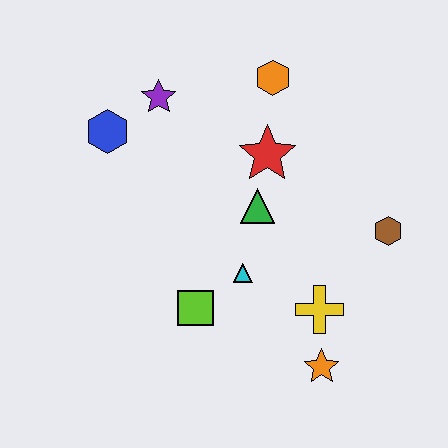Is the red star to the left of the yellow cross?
Yes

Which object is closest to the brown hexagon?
The yellow cross is closest to the brown hexagon.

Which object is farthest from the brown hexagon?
The blue hexagon is farthest from the brown hexagon.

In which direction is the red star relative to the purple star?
The red star is to the right of the purple star.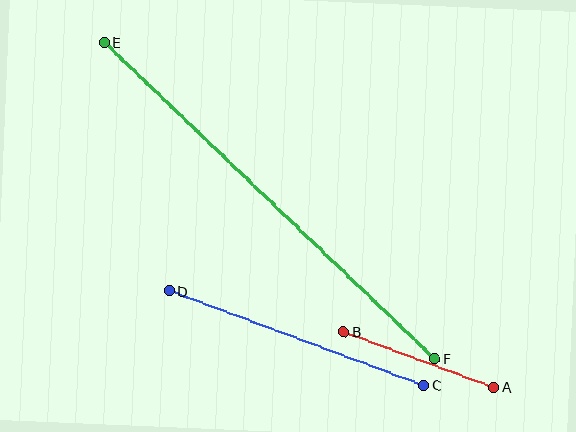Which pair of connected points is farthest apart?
Points E and F are farthest apart.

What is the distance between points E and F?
The distance is approximately 457 pixels.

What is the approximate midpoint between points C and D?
The midpoint is at approximately (297, 338) pixels.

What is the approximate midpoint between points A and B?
The midpoint is at approximately (419, 360) pixels.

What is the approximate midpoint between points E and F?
The midpoint is at approximately (270, 200) pixels.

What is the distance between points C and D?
The distance is approximately 272 pixels.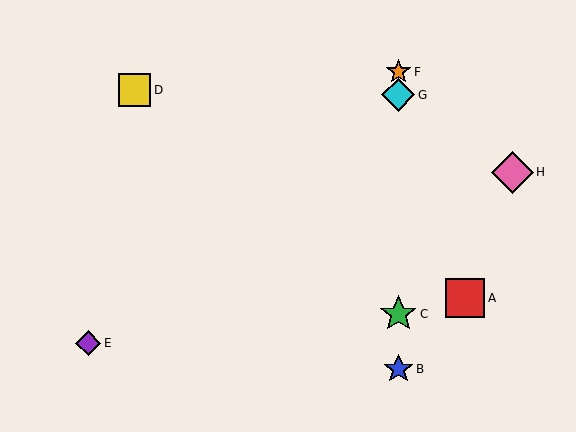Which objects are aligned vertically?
Objects B, C, F, G are aligned vertically.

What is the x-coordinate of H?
Object H is at x≈512.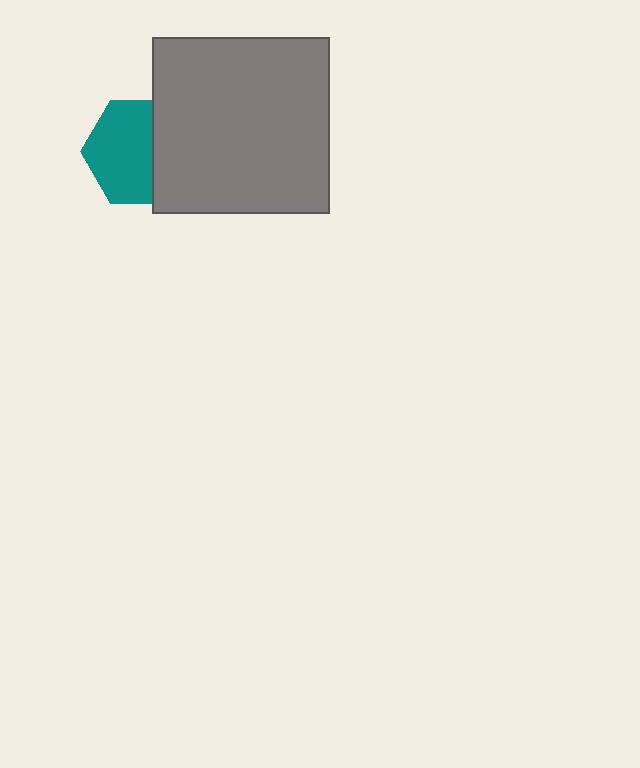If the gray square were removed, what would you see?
You would see the complete teal hexagon.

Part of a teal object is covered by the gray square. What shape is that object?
It is a hexagon.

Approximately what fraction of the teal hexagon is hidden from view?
Roughly 37% of the teal hexagon is hidden behind the gray square.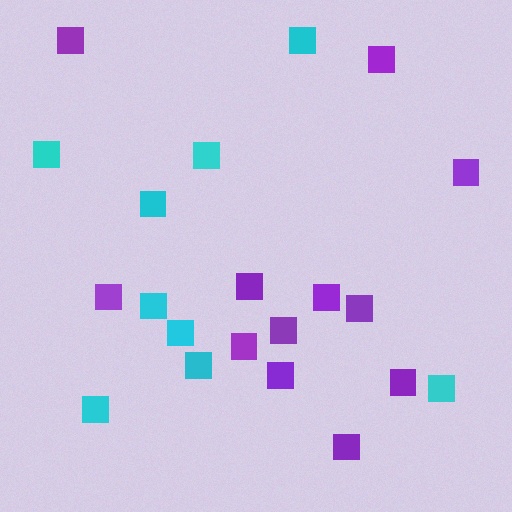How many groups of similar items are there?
There are 2 groups: one group of purple squares (12) and one group of cyan squares (9).